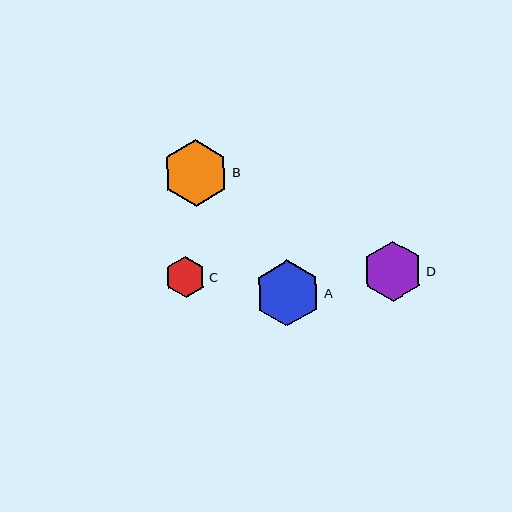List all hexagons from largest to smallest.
From largest to smallest: B, A, D, C.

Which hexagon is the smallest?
Hexagon C is the smallest with a size of approximately 41 pixels.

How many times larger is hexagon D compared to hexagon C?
Hexagon D is approximately 1.5 times the size of hexagon C.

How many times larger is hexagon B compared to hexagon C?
Hexagon B is approximately 1.6 times the size of hexagon C.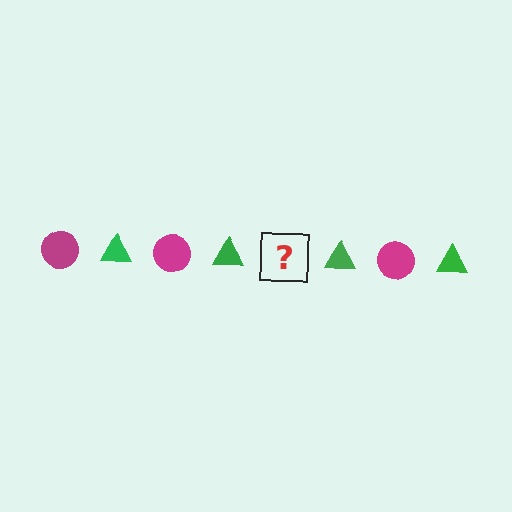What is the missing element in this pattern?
The missing element is a magenta circle.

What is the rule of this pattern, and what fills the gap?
The rule is that the pattern alternates between magenta circle and green triangle. The gap should be filled with a magenta circle.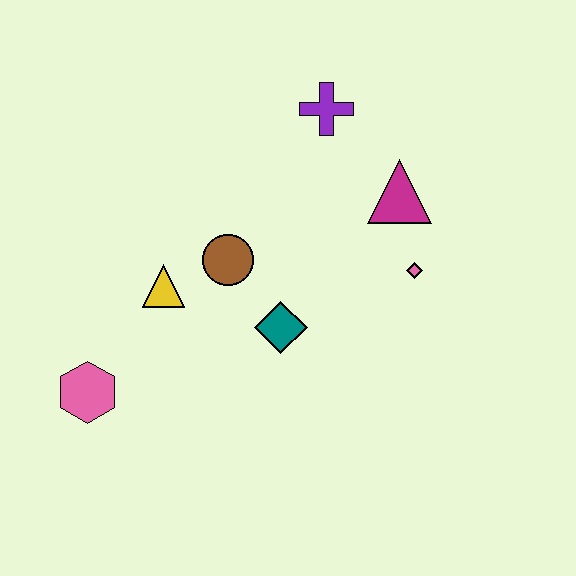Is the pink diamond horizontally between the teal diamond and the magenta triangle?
No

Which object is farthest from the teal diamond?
The purple cross is farthest from the teal diamond.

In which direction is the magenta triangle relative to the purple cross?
The magenta triangle is below the purple cross.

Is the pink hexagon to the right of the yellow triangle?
No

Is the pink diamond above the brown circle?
No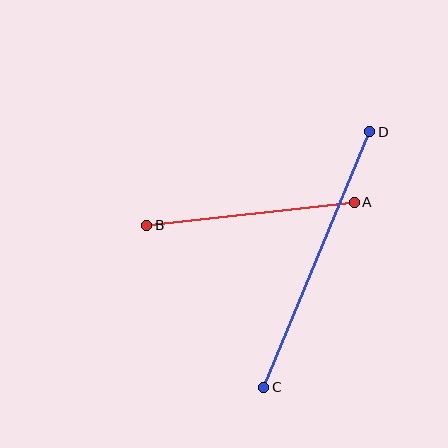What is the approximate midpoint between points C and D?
The midpoint is at approximately (317, 259) pixels.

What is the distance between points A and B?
The distance is approximately 209 pixels.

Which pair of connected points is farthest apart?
Points C and D are farthest apart.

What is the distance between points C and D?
The distance is approximately 277 pixels.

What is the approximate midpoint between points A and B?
The midpoint is at approximately (251, 214) pixels.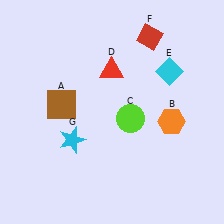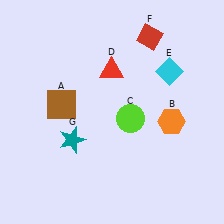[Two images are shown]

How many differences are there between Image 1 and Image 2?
There is 1 difference between the two images.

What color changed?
The star (G) changed from cyan in Image 1 to teal in Image 2.